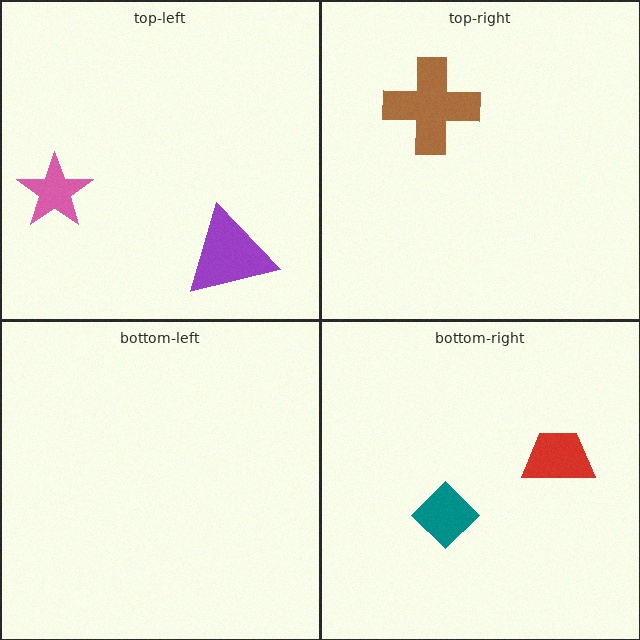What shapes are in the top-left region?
The pink star, the purple triangle.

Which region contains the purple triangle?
The top-left region.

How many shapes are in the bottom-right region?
2.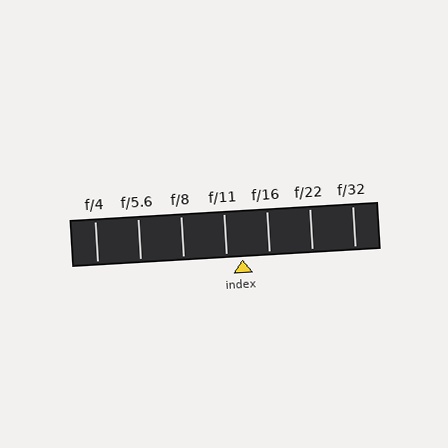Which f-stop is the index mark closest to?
The index mark is closest to f/11.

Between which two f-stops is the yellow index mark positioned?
The index mark is between f/11 and f/16.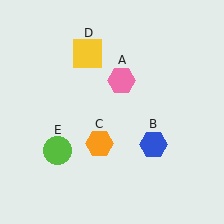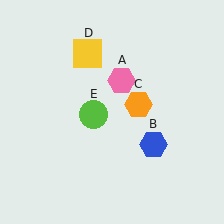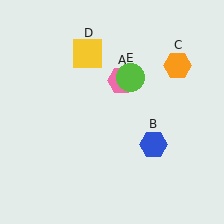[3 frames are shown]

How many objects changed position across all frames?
2 objects changed position: orange hexagon (object C), lime circle (object E).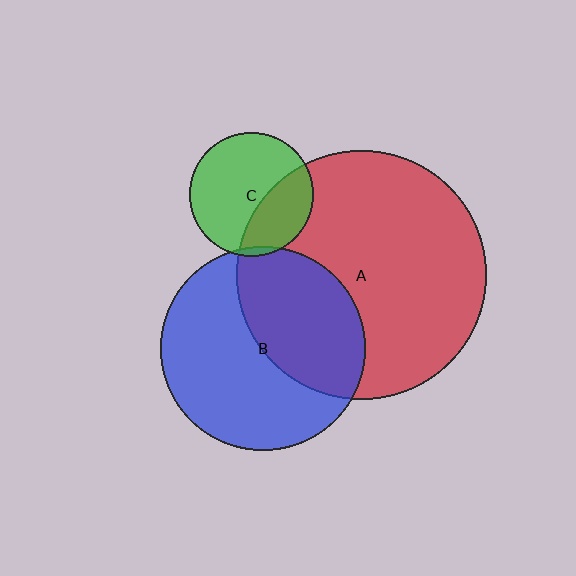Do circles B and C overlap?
Yes.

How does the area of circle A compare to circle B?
Approximately 1.5 times.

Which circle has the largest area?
Circle A (red).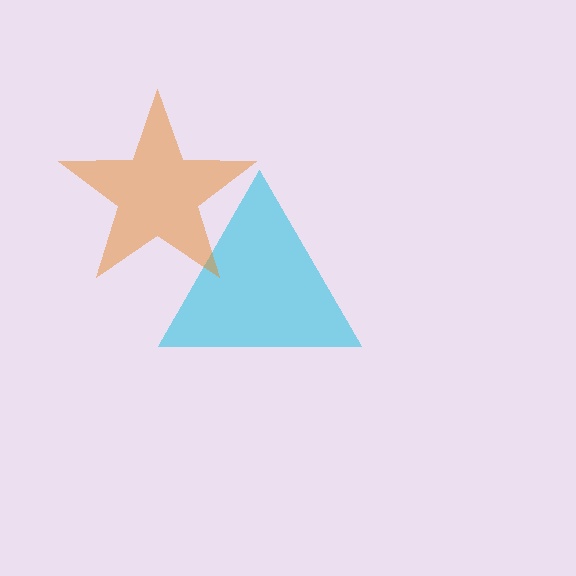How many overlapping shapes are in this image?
There are 2 overlapping shapes in the image.